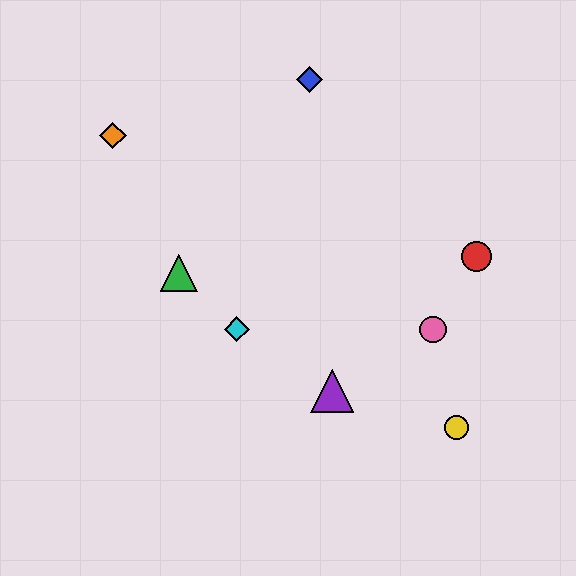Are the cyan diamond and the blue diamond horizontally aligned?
No, the cyan diamond is at y≈329 and the blue diamond is at y≈80.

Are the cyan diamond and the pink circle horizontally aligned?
Yes, both are at y≈329.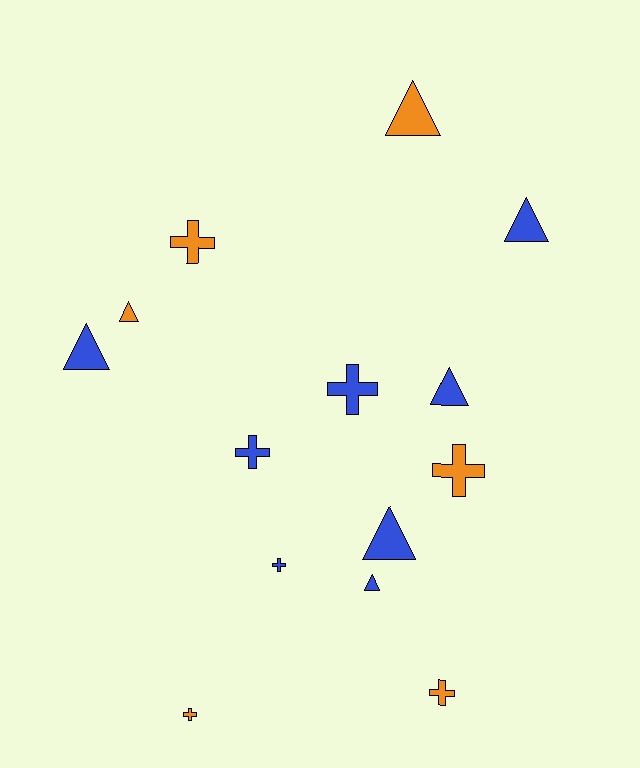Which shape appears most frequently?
Cross, with 7 objects.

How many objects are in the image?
There are 14 objects.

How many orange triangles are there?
There are 2 orange triangles.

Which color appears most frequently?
Blue, with 8 objects.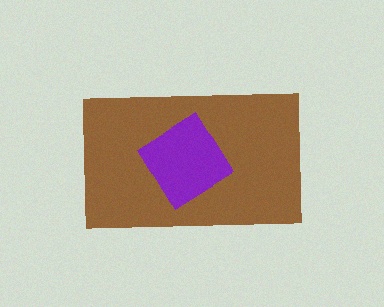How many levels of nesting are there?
2.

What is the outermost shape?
The brown rectangle.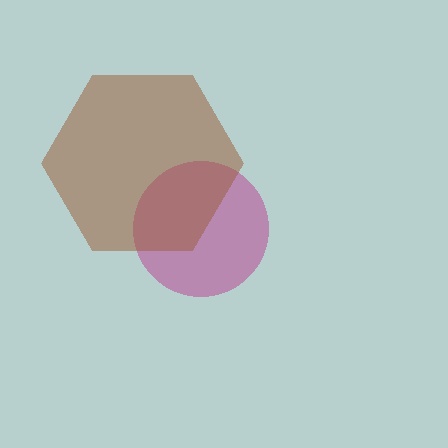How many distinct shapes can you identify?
There are 2 distinct shapes: a magenta circle, a brown hexagon.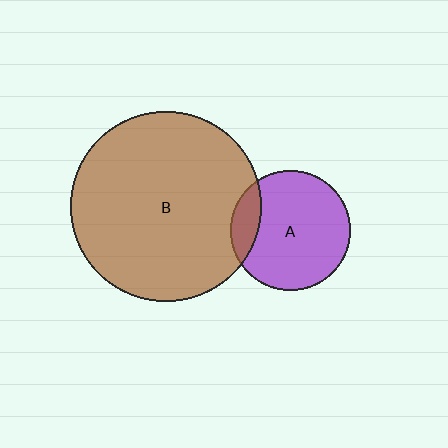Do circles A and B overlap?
Yes.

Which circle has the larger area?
Circle B (brown).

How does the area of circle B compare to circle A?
Approximately 2.5 times.